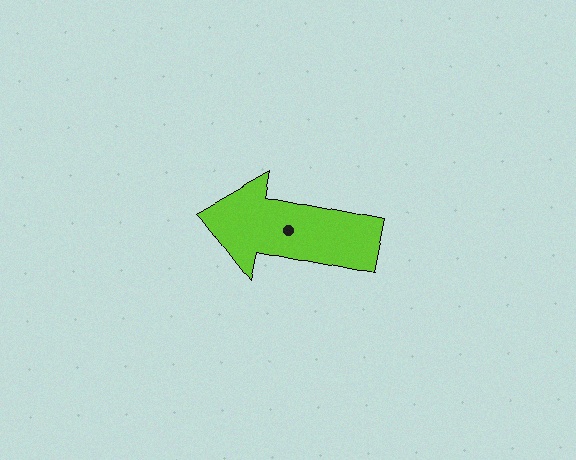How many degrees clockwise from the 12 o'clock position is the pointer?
Approximately 281 degrees.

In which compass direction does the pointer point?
West.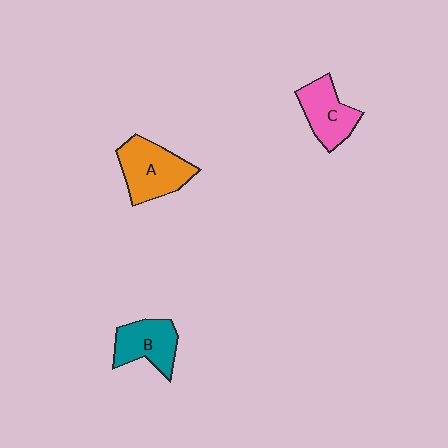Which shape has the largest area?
Shape A (orange).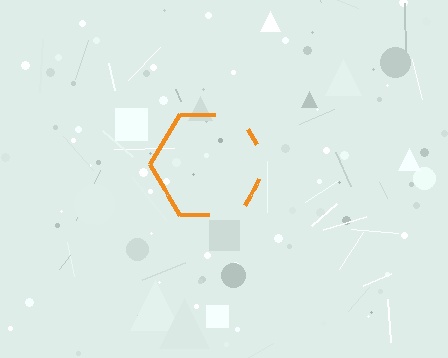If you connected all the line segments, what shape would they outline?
They would outline a hexagon.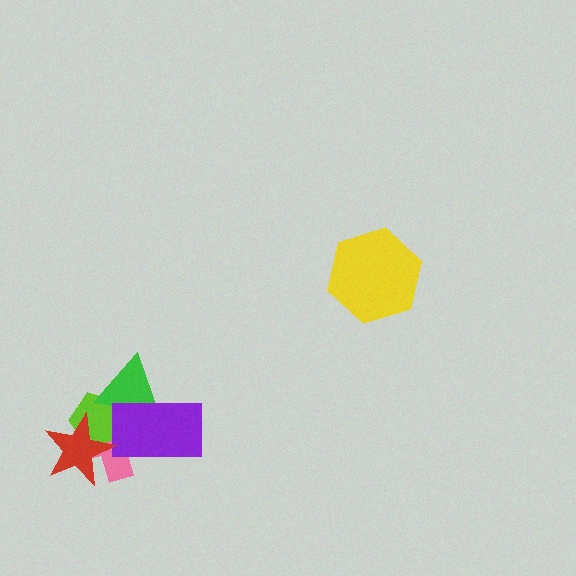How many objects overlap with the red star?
2 objects overlap with the red star.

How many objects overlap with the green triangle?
3 objects overlap with the green triangle.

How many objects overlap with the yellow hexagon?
0 objects overlap with the yellow hexagon.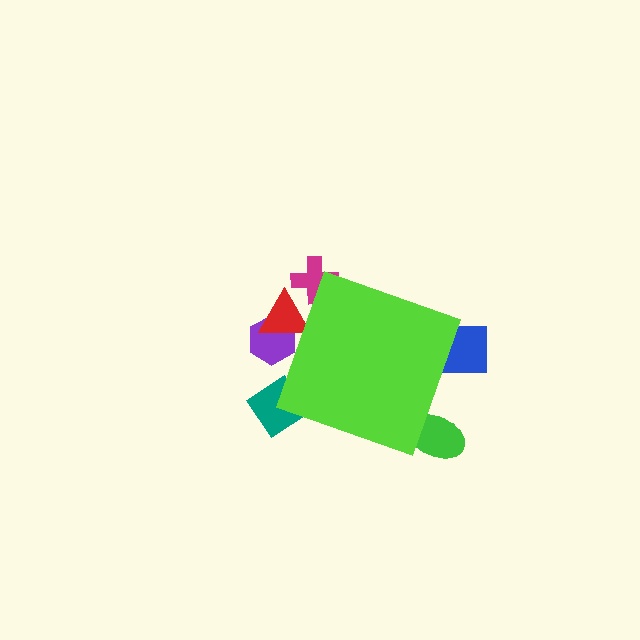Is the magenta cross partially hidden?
Yes, the magenta cross is partially hidden behind the lime diamond.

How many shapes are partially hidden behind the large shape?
6 shapes are partially hidden.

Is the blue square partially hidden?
Yes, the blue square is partially hidden behind the lime diamond.